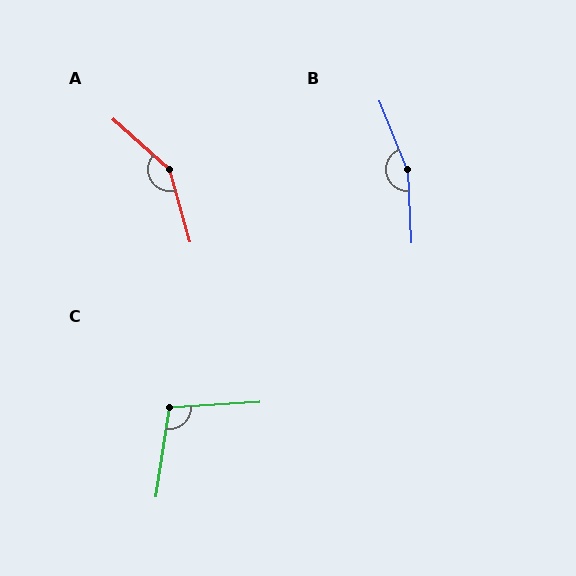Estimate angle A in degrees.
Approximately 148 degrees.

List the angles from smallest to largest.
C (102°), A (148°), B (161°).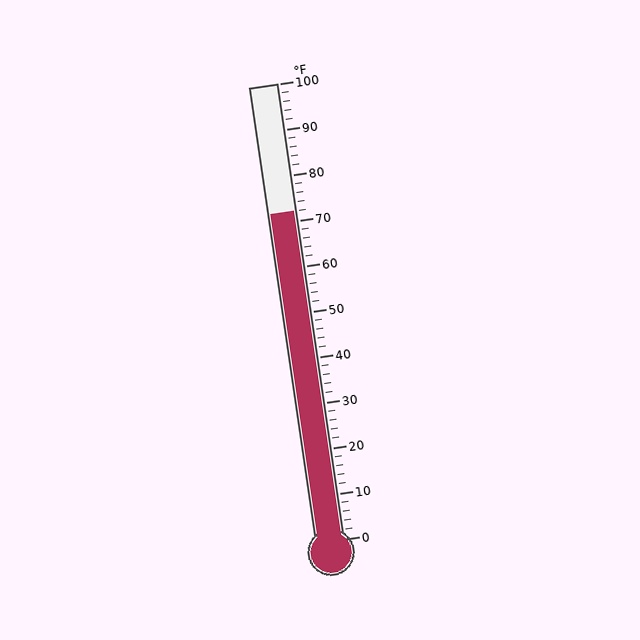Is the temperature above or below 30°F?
The temperature is above 30°F.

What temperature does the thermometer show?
The thermometer shows approximately 72°F.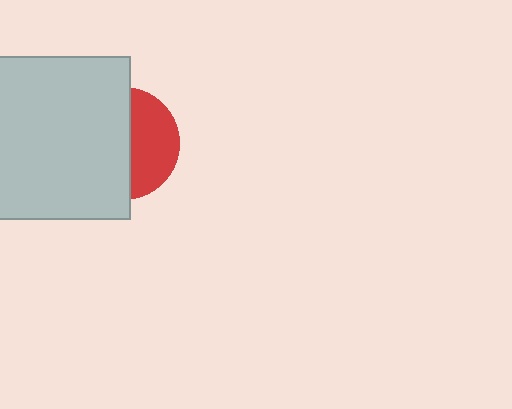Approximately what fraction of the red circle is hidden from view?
Roughly 59% of the red circle is hidden behind the light gray rectangle.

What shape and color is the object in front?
The object in front is a light gray rectangle.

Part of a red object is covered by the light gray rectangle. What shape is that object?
It is a circle.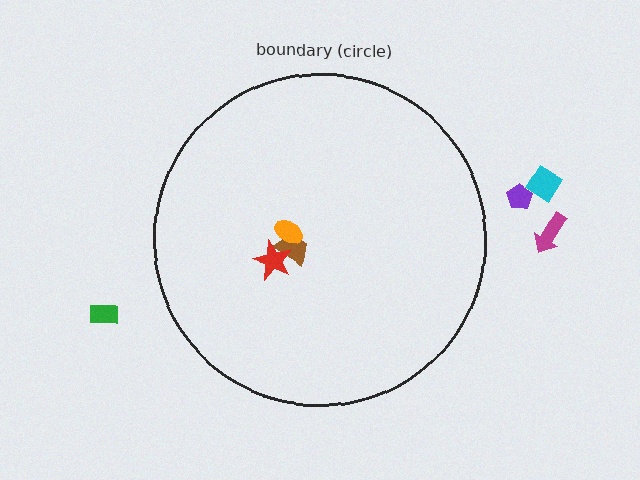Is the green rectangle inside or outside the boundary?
Outside.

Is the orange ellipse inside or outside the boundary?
Inside.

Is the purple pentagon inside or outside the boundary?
Outside.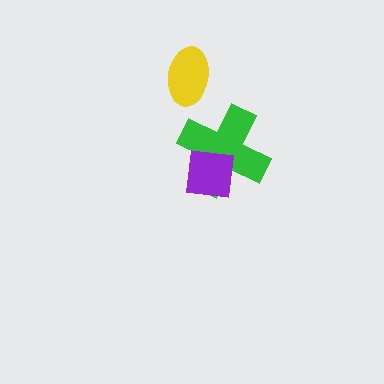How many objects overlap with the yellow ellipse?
0 objects overlap with the yellow ellipse.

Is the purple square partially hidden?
No, no other shape covers it.